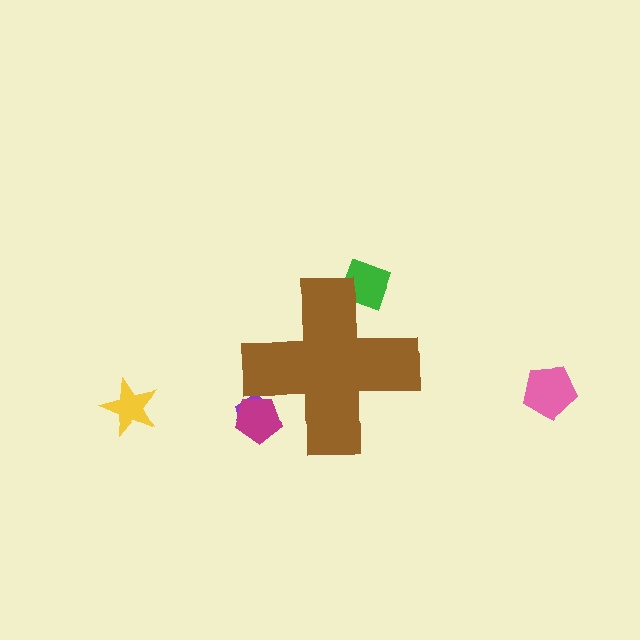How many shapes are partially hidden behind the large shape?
3 shapes are partially hidden.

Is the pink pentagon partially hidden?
No, the pink pentagon is fully visible.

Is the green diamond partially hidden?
Yes, the green diamond is partially hidden behind the brown cross.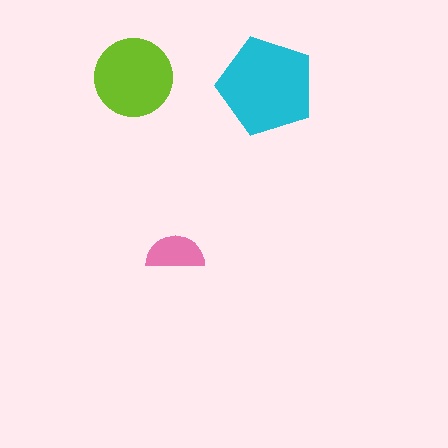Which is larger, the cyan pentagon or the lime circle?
The cyan pentagon.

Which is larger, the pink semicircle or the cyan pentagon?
The cyan pentagon.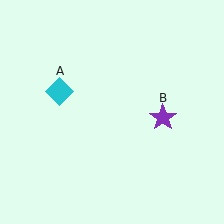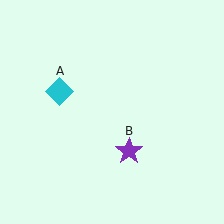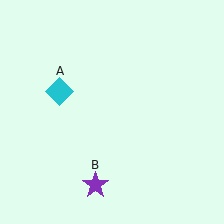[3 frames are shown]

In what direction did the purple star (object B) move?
The purple star (object B) moved down and to the left.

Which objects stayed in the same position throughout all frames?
Cyan diamond (object A) remained stationary.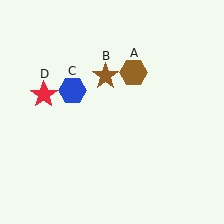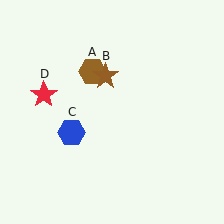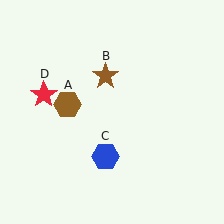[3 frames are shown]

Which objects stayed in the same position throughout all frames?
Brown star (object B) and red star (object D) remained stationary.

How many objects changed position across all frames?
2 objects changed position: brown hexagon (object A), blue hexagon (object C).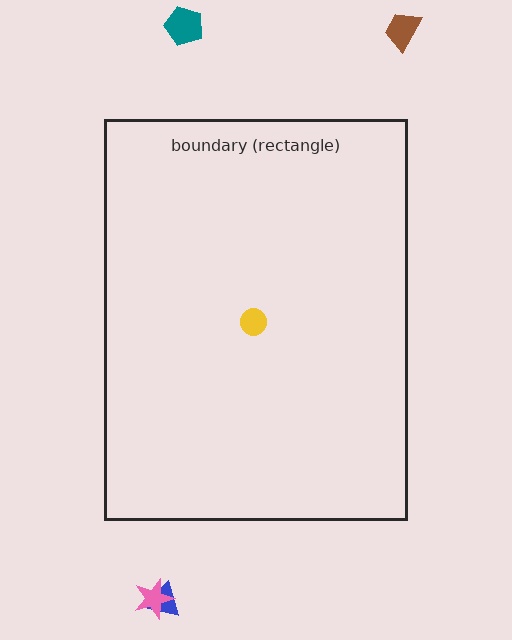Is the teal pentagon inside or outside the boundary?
Outside.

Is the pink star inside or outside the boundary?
Outside.